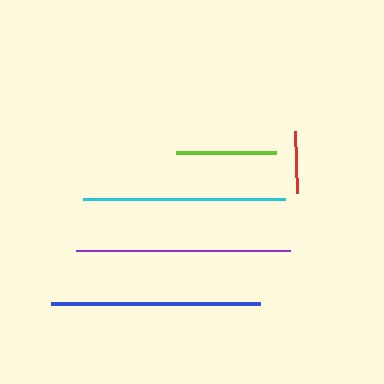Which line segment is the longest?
The purple line is the longest at approximately 214 pixels.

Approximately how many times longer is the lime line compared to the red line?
The lime line is approximately 1.6 times the length of the red line.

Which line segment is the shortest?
The red line is the shortest at approximately 63 pixels.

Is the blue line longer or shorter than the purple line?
The purple line is longer than the blue line.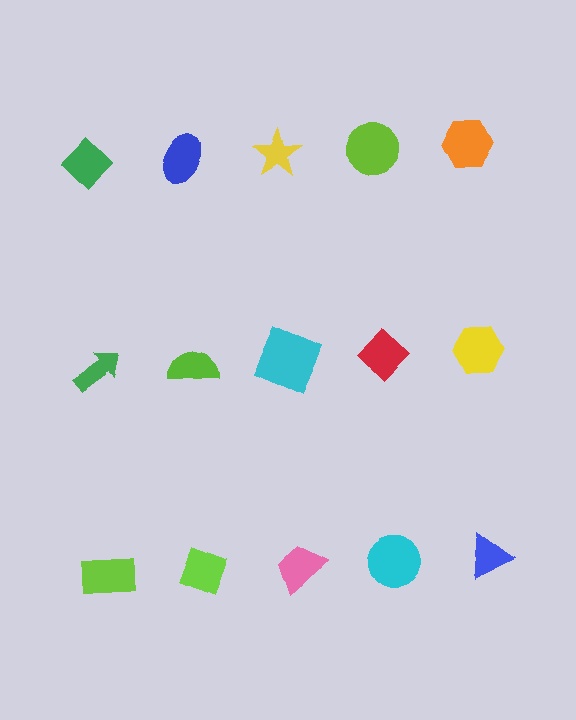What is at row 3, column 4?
A cyan circle.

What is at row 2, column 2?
A lime semicircle.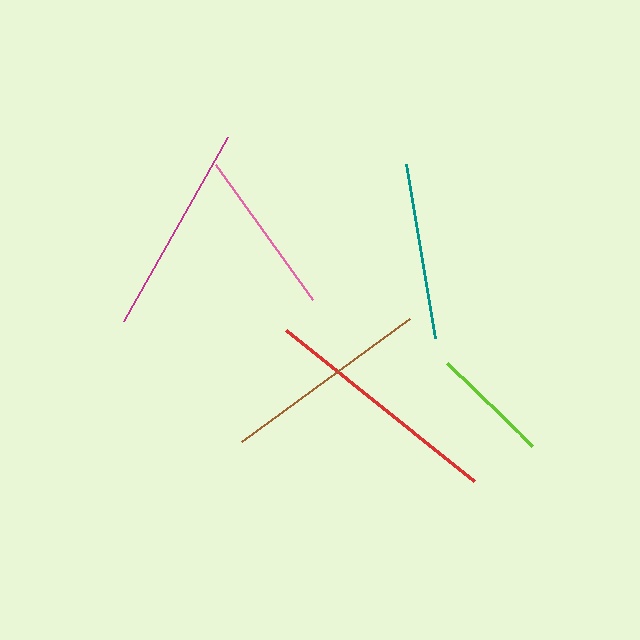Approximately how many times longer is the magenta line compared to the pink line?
The magenta line is approximately 1.3 times the length of the pink line.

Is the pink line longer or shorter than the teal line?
The teal line is longer than the pink line.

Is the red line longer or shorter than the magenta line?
The red line is longer than the magenta line.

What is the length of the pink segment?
The pink segment is approximately 167 pixels long.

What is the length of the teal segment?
The teal segment is approximately 176 pixels long.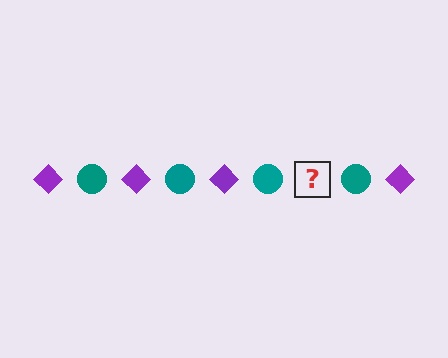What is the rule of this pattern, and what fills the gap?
The rule is that the pattern alternates between purple diamond and teal circle. The gap should be filled with a purple diamond.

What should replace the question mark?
The question mark should be replaced with a purple diamond.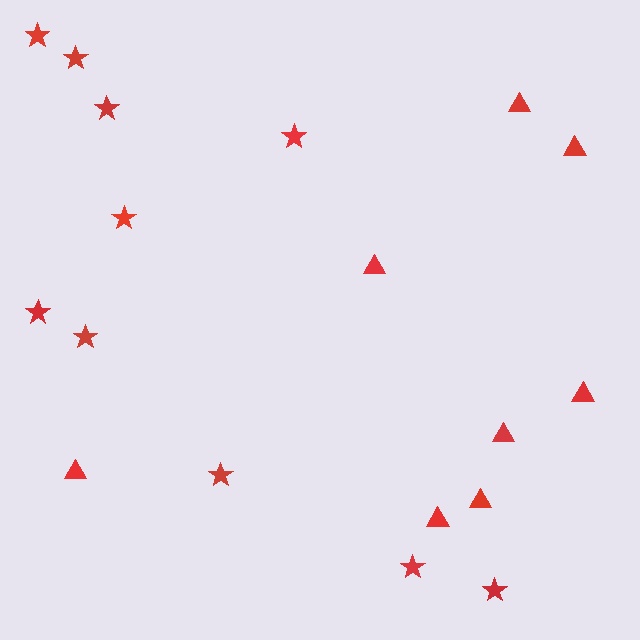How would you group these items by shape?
There are 2 groups: one group of triangles (8) and one group of stars (10).